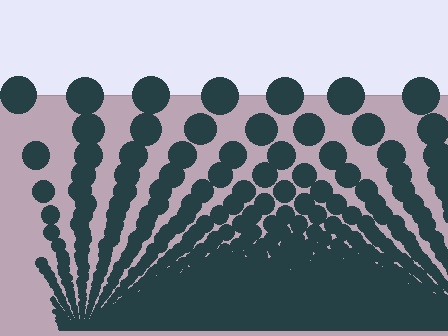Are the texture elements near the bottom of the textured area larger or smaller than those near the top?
Smaller. The gradient is inverted — elements near the bottom are smaller and denser.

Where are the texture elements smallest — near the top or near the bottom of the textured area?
Near the bottom.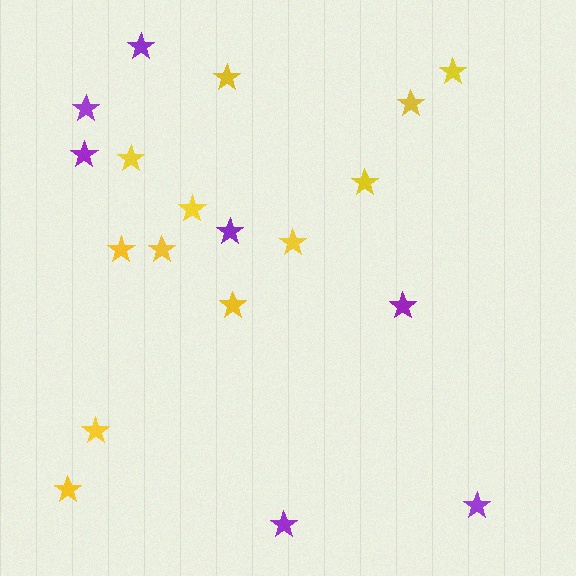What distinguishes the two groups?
There are 2 groups: one group of purple stars (7) and one group of yellow stars (12).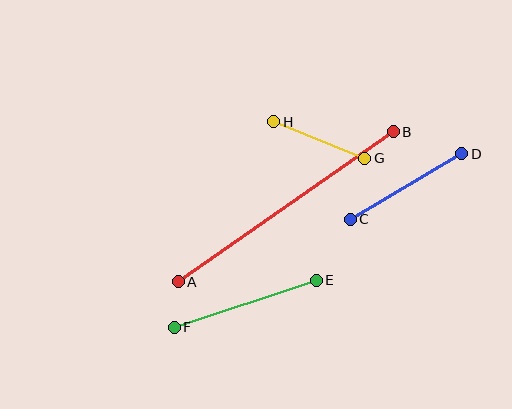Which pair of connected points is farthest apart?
Points A and B are farthest apart.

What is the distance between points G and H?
The distance is approximately 98 pixels.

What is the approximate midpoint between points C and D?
The midpoint is at approximately (406, 187) pixels.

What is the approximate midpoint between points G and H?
The midpoint is at approximately (319, 140) pixels.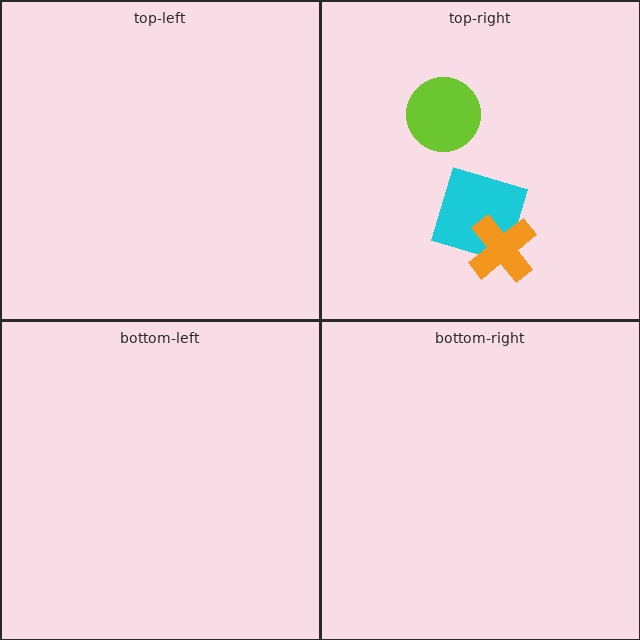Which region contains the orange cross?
The top-right region.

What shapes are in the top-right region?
The cyan square, the lime circle, the orange cross.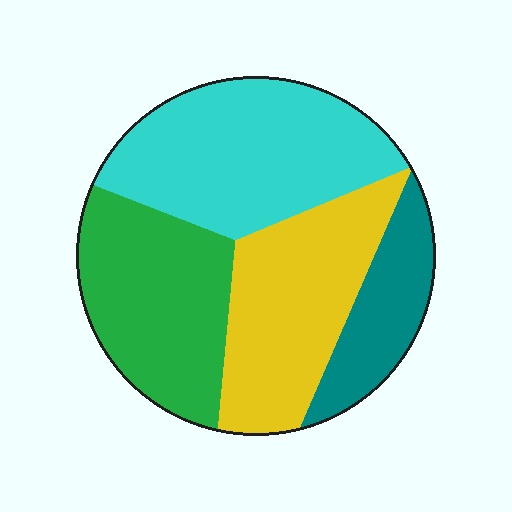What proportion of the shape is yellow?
Yellow takes up about one quarter (1/4) of the shape.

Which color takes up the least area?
Teal, at roughly 15%.